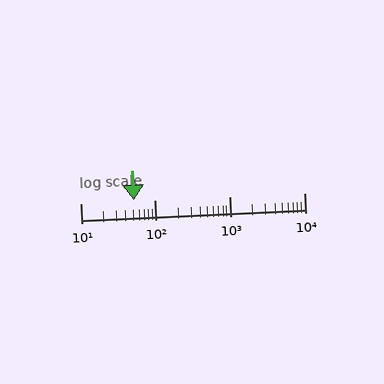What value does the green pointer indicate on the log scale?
The pointer indicates approximately 52.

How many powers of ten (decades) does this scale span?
The scale spans 3 decades, from 10 to 10000.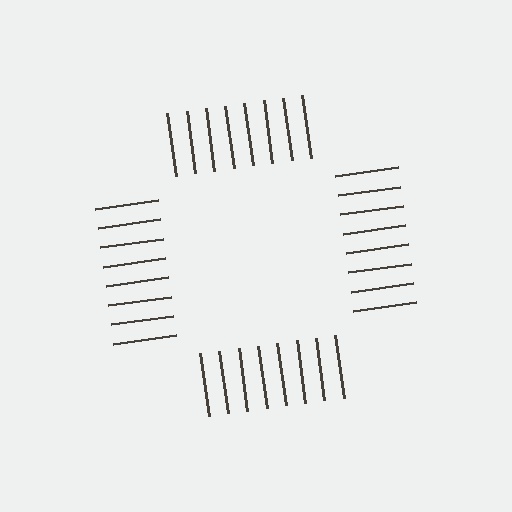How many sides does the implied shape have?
4 sides — the line-ends trace a square.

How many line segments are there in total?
32 — 8 along each of the 4 edges.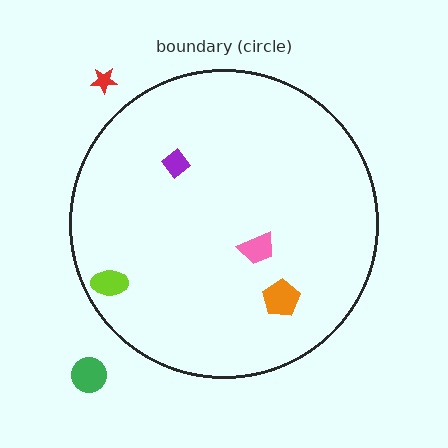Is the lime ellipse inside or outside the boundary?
Inside.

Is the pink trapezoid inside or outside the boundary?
Inside.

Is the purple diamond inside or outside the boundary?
Inside.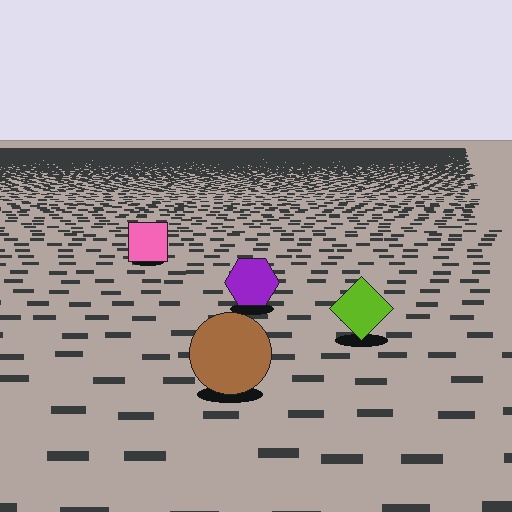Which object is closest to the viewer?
The brown circle is closest. The texture marks near it are larger and more spread out.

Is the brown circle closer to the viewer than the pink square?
Yes. The brown circle is closer — you can tell from the texture gradient: the ground texture is coarser near it.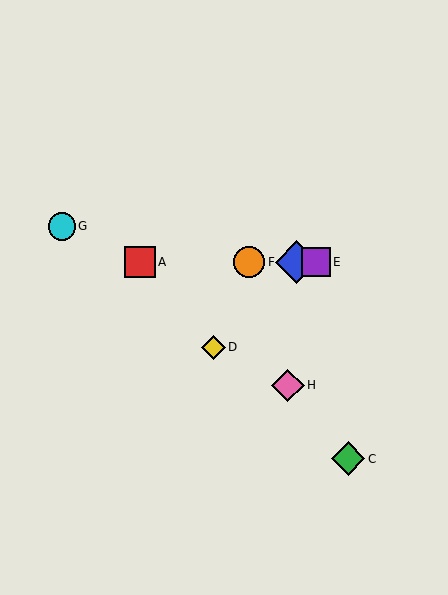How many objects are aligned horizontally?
4 objects (A, B, E, F) are aligned horizontally.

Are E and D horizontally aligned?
No, E is at y≈262 and D is at y≈347.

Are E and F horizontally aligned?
Yes, both are at y≈262.